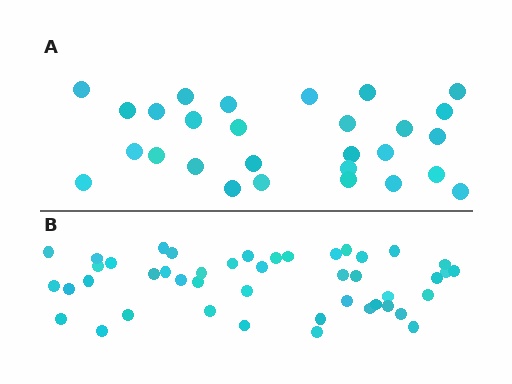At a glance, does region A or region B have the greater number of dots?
Region B (the bottom region) has more dots.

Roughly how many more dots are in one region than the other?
Region B has approximately 15 more dots than region A.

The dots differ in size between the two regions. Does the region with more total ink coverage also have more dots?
No. Region A has more total ink coverage because its dots are larger, but region B actually contains more individual dots. Total area can be misleading — the number of items is what matters here.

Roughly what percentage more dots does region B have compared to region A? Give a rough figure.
About 60% more.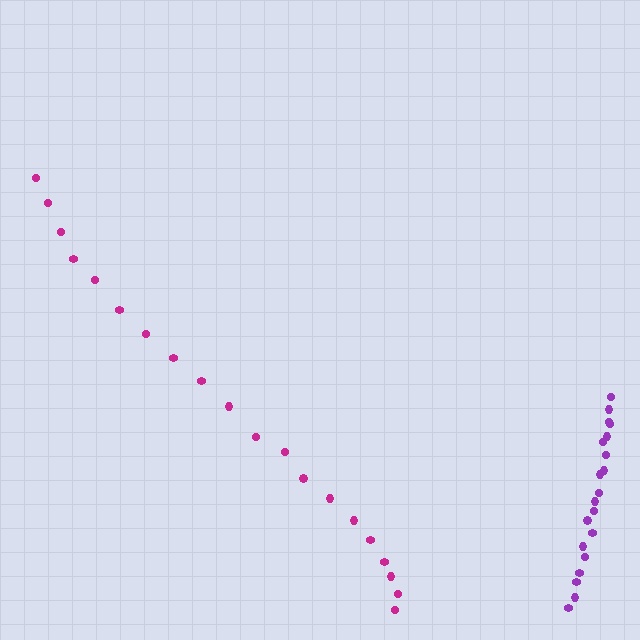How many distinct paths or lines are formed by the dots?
There are 2 distinct paths.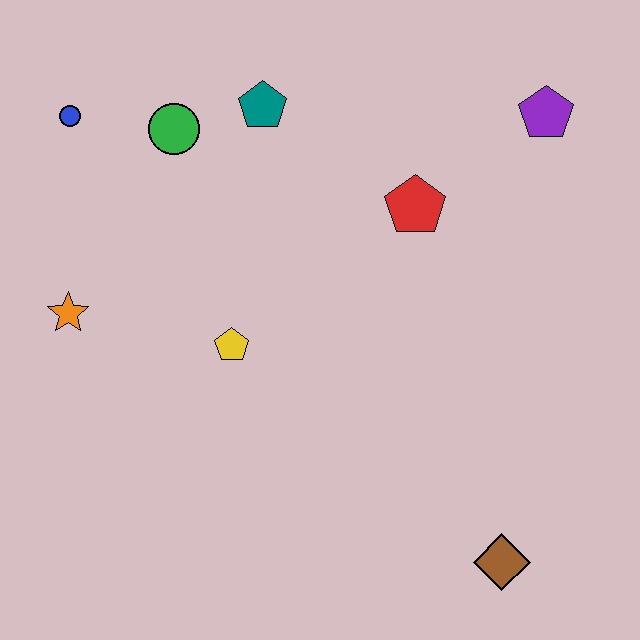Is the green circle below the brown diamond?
No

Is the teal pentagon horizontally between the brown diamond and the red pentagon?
No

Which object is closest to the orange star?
The yellow pentagon is closest to the orange star.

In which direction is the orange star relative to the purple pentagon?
The orange star is to the left of the purple pentagon.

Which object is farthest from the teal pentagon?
The brown diamond is farthest from the teal pentagon.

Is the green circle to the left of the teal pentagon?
Yes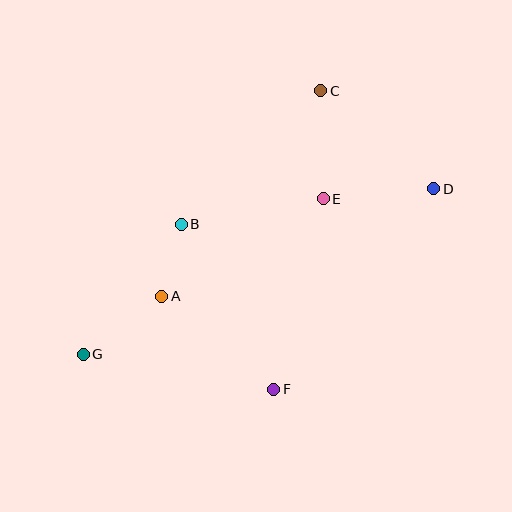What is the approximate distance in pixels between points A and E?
The distance between A and E is approximately 188 pixels.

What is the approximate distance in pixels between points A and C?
The distance between A and C is approximately 260 pixels.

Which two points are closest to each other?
Points A and B are closest to each other.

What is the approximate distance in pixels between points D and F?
The distance between D and F is approximately 257 pixels.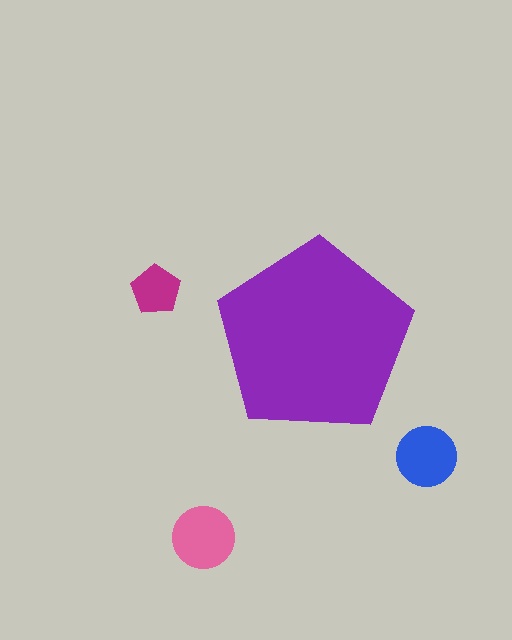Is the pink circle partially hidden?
No, the pink circle is fully visible.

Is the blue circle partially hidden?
No, the blue circle is fully visible.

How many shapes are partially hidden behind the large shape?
0 shapes are partially hidden.